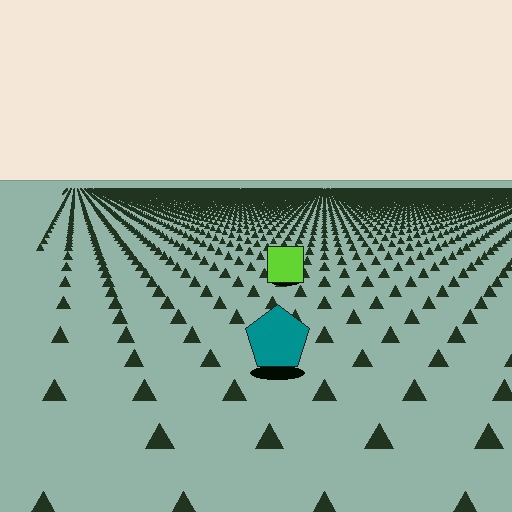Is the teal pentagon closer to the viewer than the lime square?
Yes. The teal pentagon is closer — you can tell from the texture gradient: the ground texture is coarser near it.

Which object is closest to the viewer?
The teal pentagon is closest. The texture marks near it are larger and more spread out.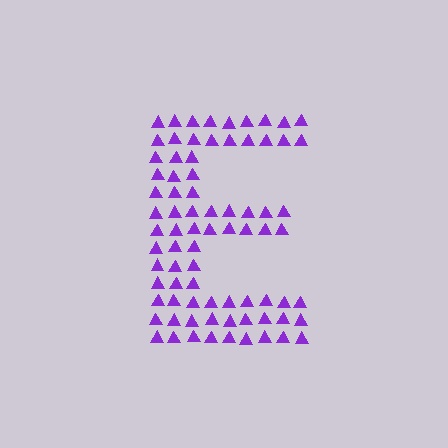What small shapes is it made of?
It is made of small triangles.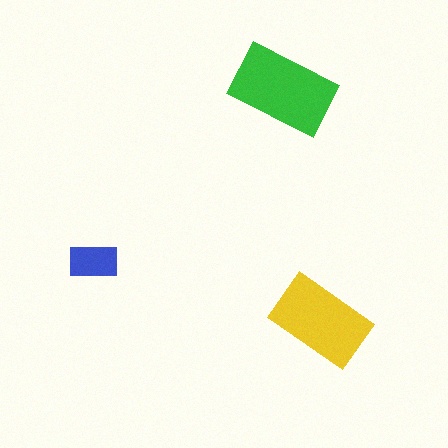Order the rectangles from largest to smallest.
the green one, the yellow one, the blue one.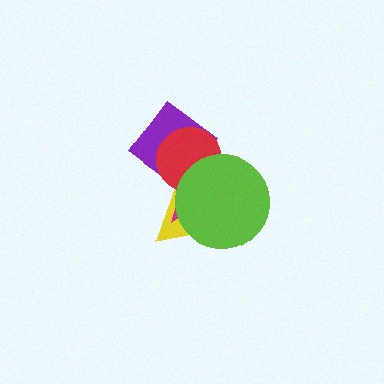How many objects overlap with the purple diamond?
3 objects overlap with the purple diamond.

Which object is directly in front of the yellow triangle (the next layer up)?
The magenta star is directly in front of the yellow triangle.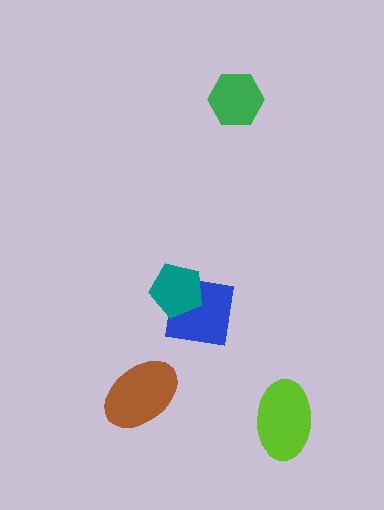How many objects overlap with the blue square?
1 object overlaps with the blue square.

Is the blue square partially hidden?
Yes, it is partially covered by another shape.